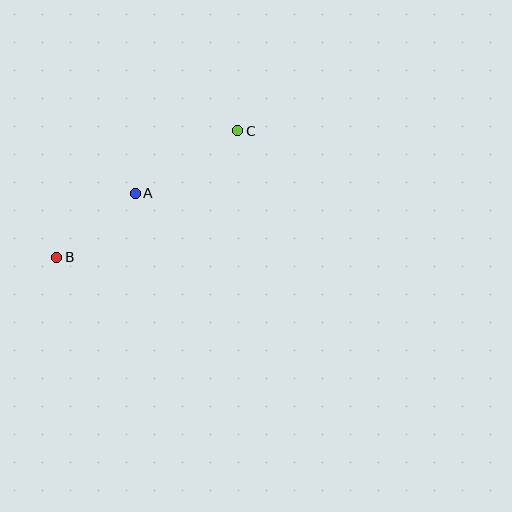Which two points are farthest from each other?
Points B and C are farthest from each other.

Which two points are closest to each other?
Points A and B are closest to each other.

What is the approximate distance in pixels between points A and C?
The distance between A and C is approximately 120 pixels.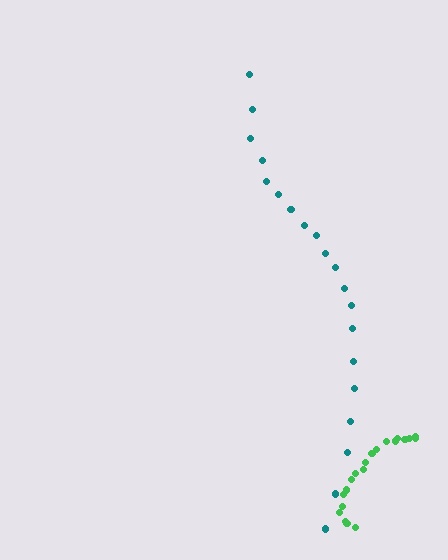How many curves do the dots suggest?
There are 2 distinct paths.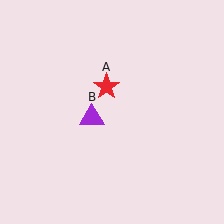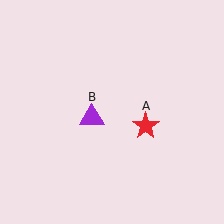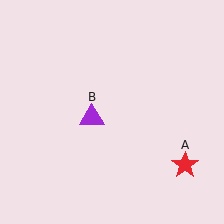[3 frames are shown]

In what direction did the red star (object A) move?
The red star (object A) moved down and to the right.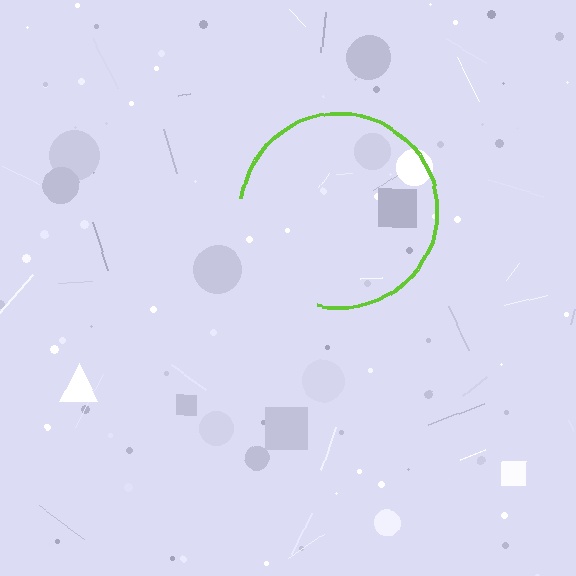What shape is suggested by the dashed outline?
The dashed outline suggests a circle.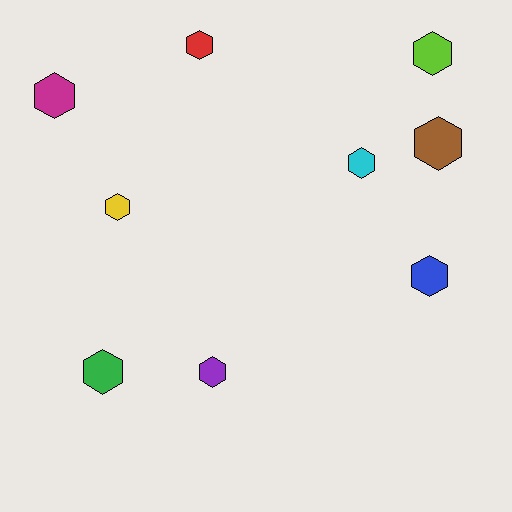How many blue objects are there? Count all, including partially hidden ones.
There is 1 blue object.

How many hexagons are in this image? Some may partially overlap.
There are 9 hexagons.